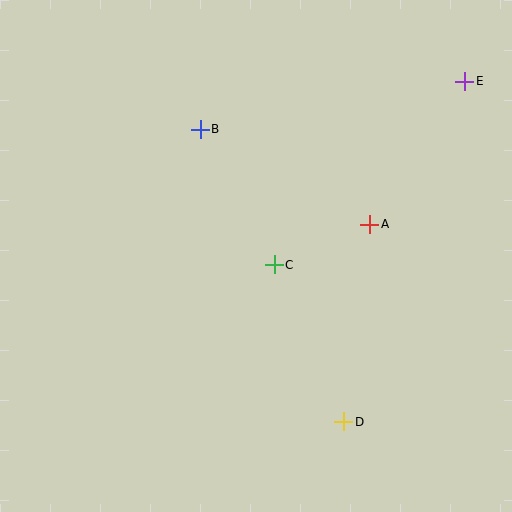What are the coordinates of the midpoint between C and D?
The midpoint between C and D is at (309, 343).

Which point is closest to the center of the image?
Point C at (274, 265) is closest to the center.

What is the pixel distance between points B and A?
The distance between B and A is 194 pixels.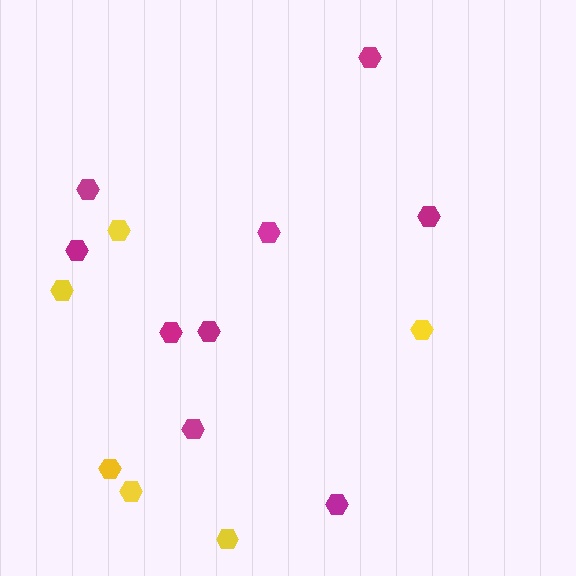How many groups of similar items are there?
There are 2 groups: one group of magenta hexagons (9) and one group of yellow hexagons (6).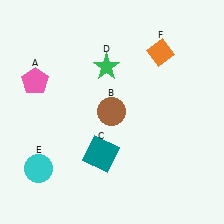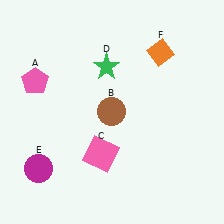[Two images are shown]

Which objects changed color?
C changed from teal to pink. E changed from cyan to magenta.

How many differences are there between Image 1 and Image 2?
There are 2 differences between the two images.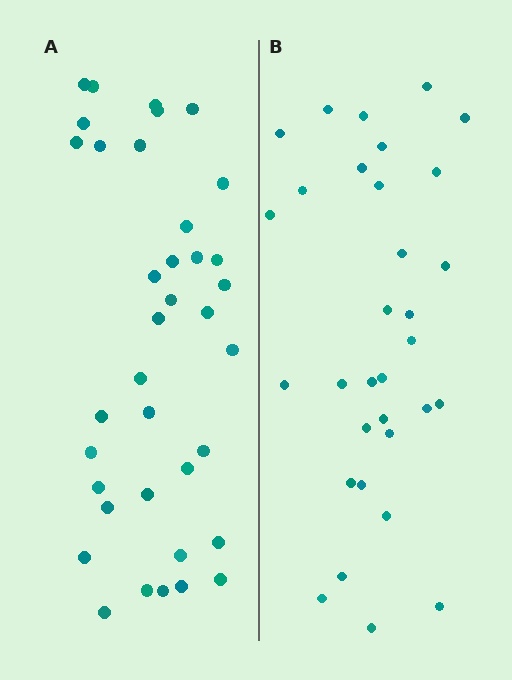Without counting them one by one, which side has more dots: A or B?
Region A (the left region) has more dots.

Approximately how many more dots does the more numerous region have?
Region A has about 5 more dots than region B.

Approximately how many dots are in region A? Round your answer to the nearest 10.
About 40 dots. (The exact count is 37, which rounds to 40.)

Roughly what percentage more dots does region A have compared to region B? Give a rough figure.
About 15% more.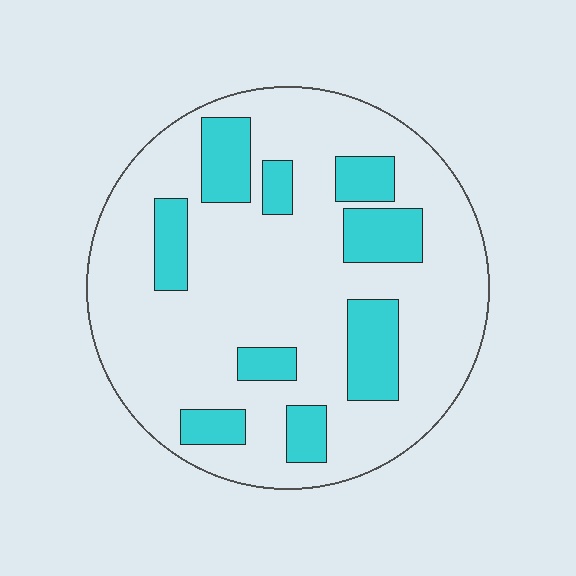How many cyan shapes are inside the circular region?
9.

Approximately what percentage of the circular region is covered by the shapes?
Approximately 20%.